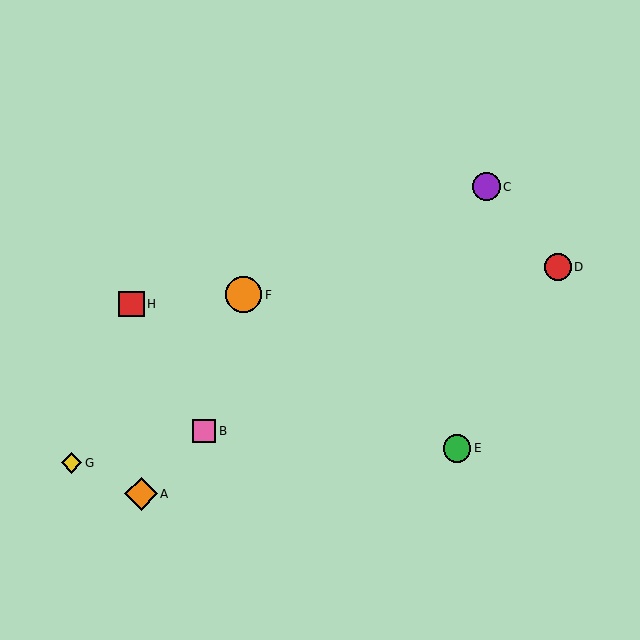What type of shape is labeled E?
Shape E is a green circle.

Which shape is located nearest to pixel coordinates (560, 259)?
The red circle (labeled D) at (558, 267) is nearest to that location.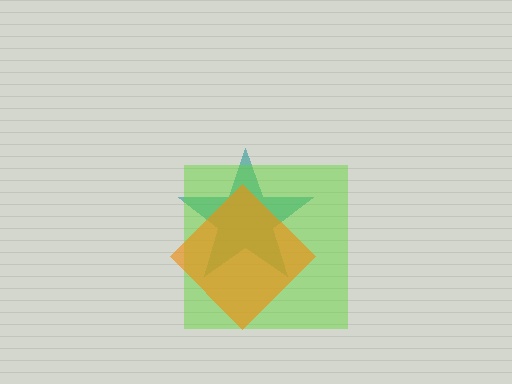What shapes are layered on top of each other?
The layered shapes are: a teal star, a lime square, an orange diamond.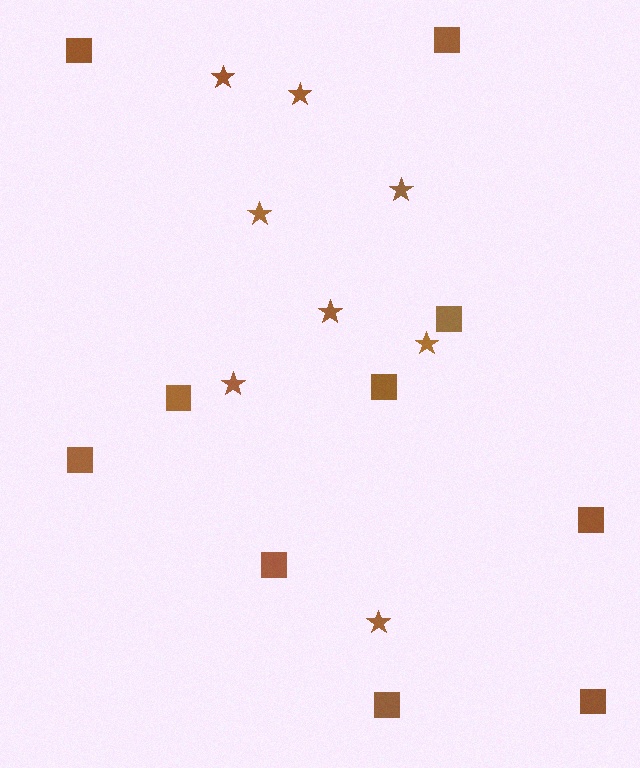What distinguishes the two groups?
There are 2 groups: one group of stars (8) and one group of squares (10).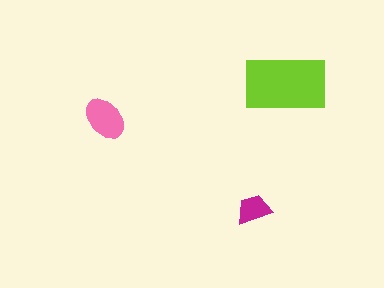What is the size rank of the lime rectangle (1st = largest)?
1st.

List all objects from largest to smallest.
The lime rectangle, the pink ellipse, the magenta trapezoid.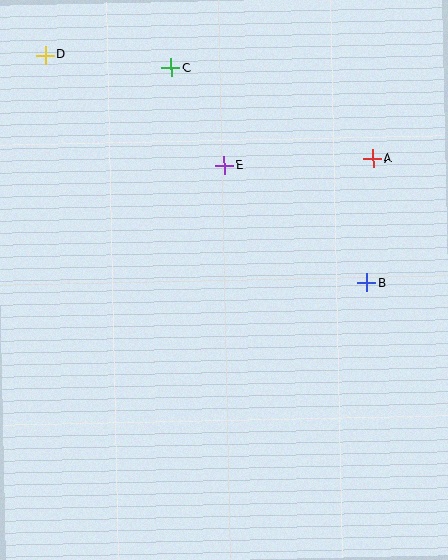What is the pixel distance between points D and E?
The distance between D and E is 210 pixels.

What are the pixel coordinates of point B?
Point B is at (367, 283).